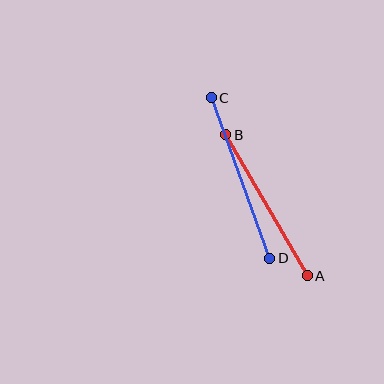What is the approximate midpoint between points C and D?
The midpoint is at approximately (240, 178) pixels.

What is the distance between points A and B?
The distance is approximately 163 pixels.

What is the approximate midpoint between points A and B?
The midpoint is at approximately (266, 205) pixels.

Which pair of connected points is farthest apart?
Points C and D are farthest apart.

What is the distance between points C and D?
The distance is approximately 171 pixels.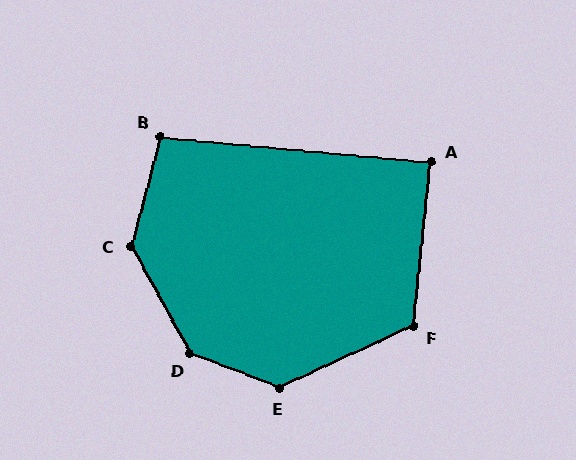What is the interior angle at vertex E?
Approximately 134 degrees (obtuse).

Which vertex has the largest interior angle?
D, at approximately 140 degrees.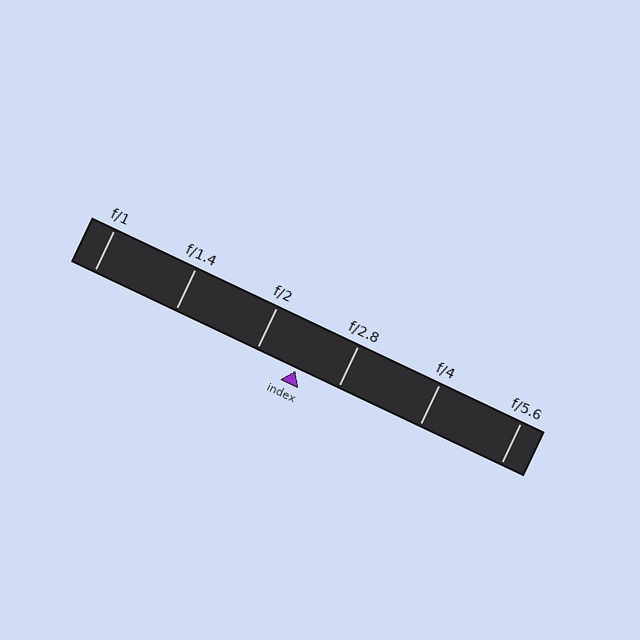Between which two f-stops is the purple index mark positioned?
The index mark is between f/2 and f/2.8.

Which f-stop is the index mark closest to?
The index mark is closest to f/2.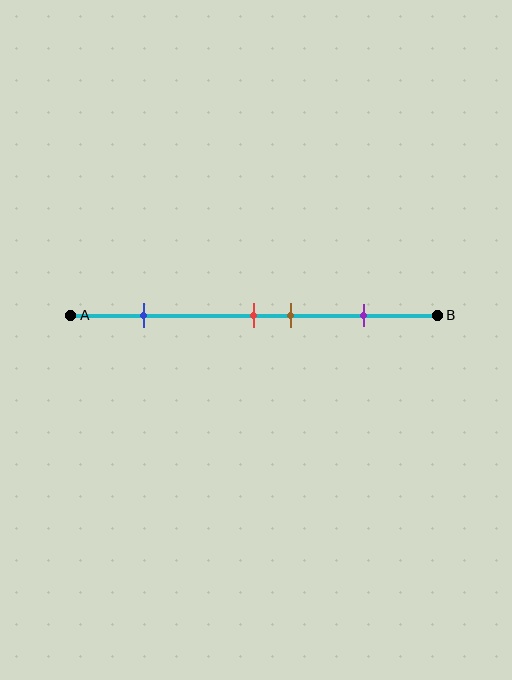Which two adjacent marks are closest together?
The red and brown marks are the closest adjacent pair.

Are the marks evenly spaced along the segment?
No, the marks are not evenly spaced.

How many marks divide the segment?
There are 4 marks dividing the segment.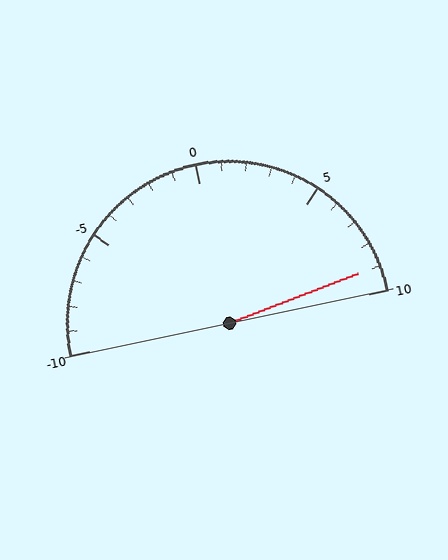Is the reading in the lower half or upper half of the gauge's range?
The reading is in the upper half of the range (-10 to 10).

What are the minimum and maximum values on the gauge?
The gauge ranges from -10 to 10.